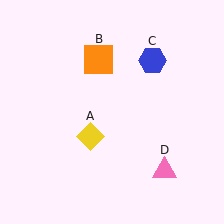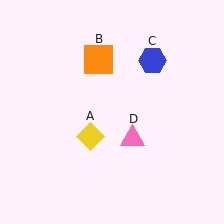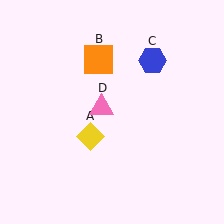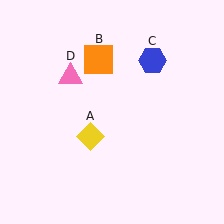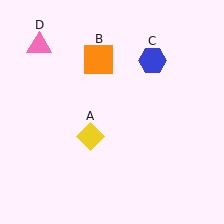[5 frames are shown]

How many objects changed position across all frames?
1 object changed position: pink triangle (object D).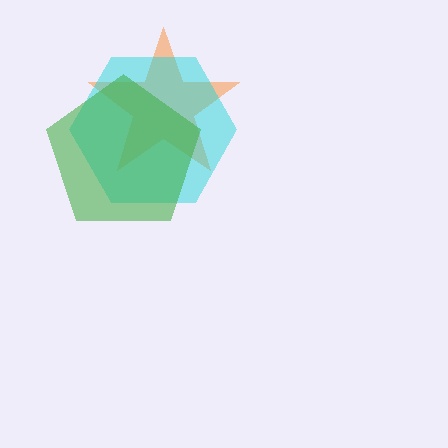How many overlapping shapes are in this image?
There are 3 overlapping shapes in the image.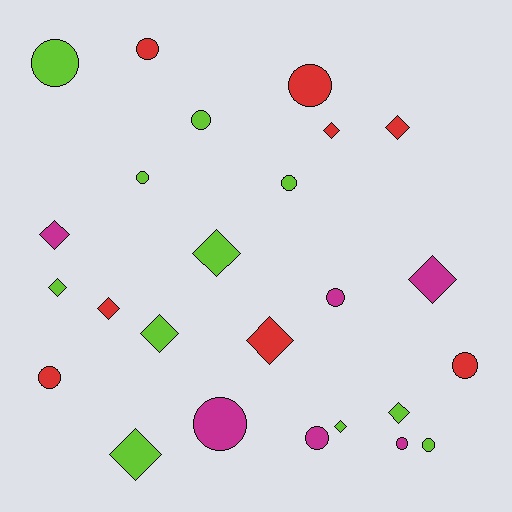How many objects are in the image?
There are 25 objects.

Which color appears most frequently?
Lime, with 11 objects.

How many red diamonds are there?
There are 4 red diamonds.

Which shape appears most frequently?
Circle, with 13 objects.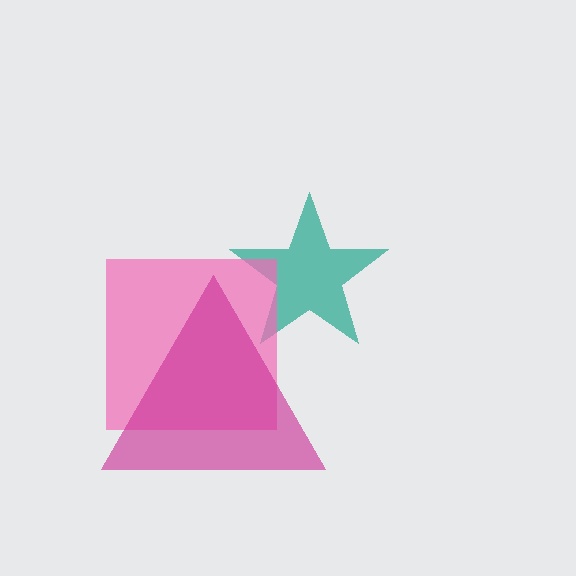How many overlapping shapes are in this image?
There are 3 overlapping shapes in the image.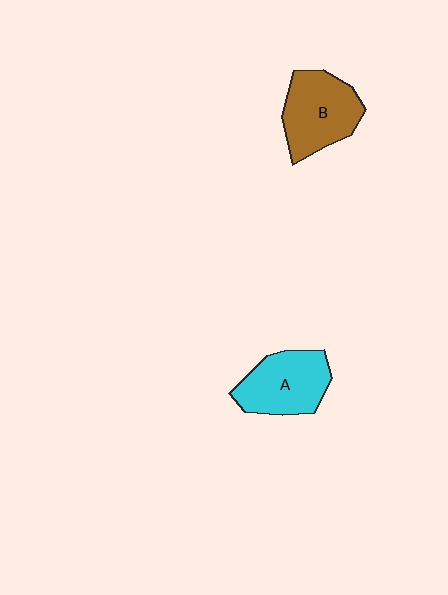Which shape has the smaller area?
Shape A (cyan).